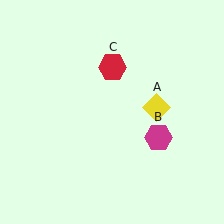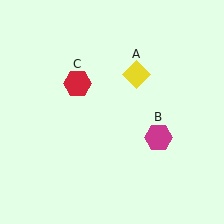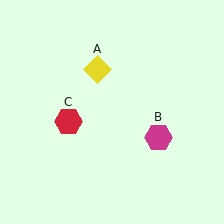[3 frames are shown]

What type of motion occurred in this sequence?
The yellow diamond (object A), red hexagon (object C) rotated counterclockwise around the center of the scene.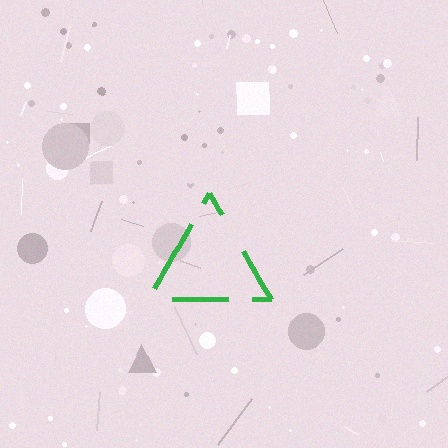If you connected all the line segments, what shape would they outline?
They would outline a triangle.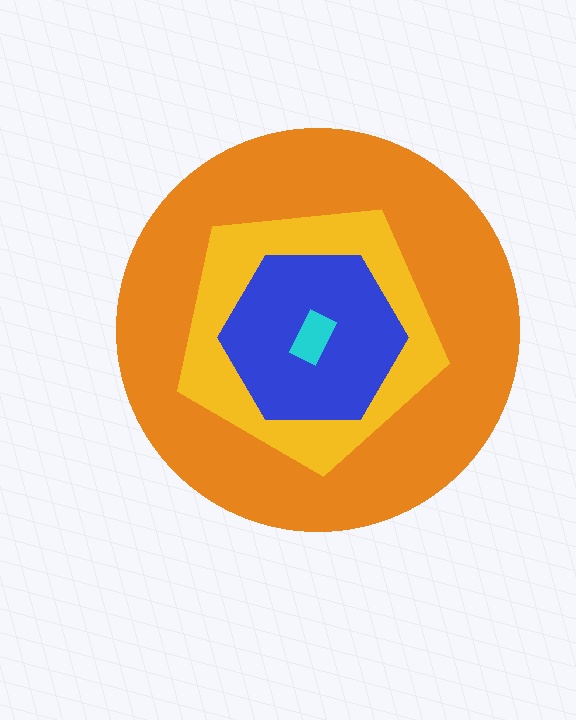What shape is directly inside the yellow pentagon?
The blue hexagon.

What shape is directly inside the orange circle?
The yellow pentagon.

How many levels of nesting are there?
4.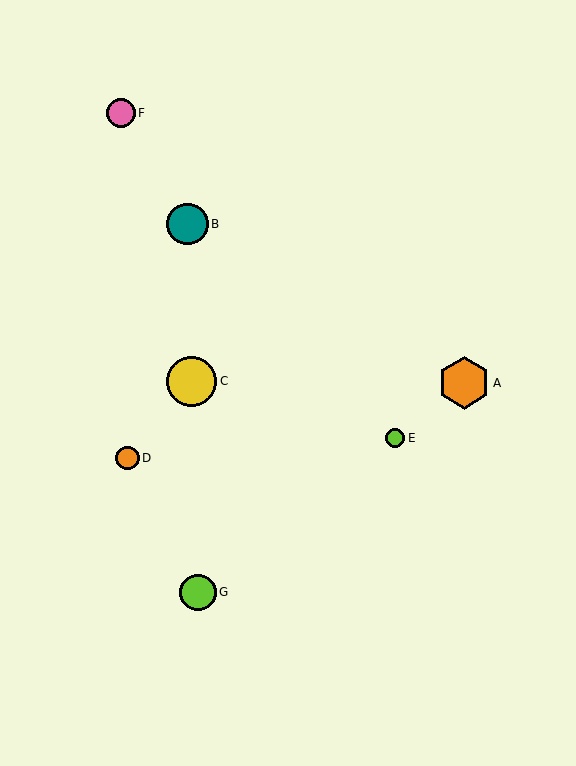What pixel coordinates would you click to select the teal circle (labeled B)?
Click at (188, 224) to select the teal circle B.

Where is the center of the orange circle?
The center of the orange circle is at (127, 458).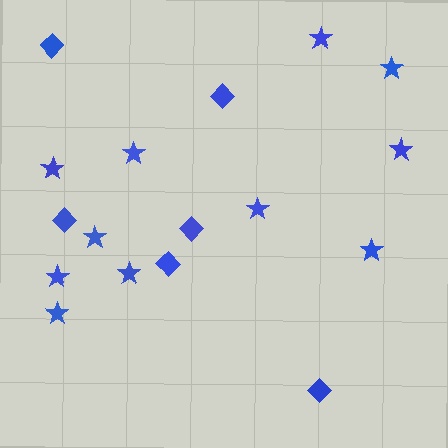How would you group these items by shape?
There are 2 groups: one group of diamonds (6) and one group of stars (11).